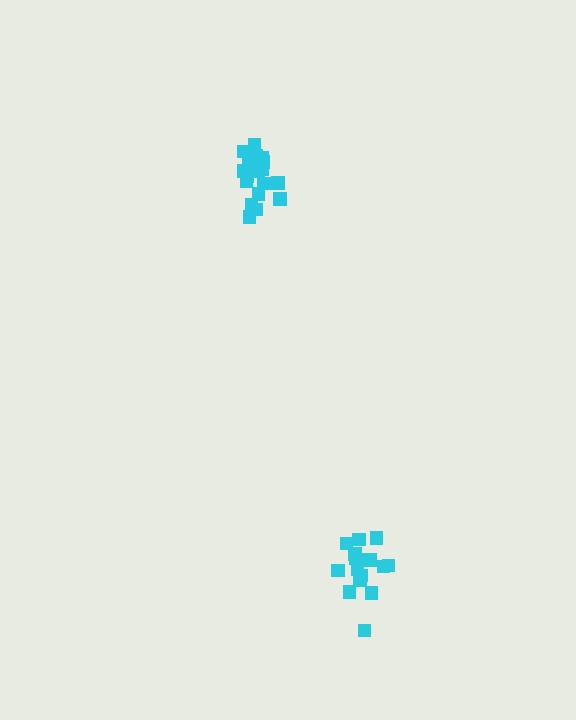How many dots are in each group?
Group 1: 20 dots, Group 2: 17 dots (37 total).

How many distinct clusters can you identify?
There are 2 distinct clusters.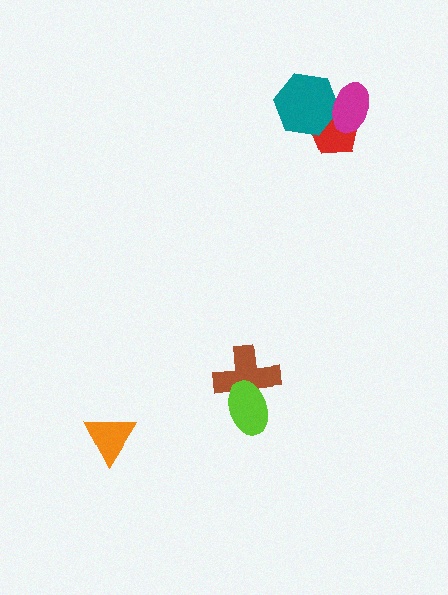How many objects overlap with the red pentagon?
2 objects overlap with the red pentagon.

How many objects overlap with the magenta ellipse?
2 objects overlap with the magenta ellipse.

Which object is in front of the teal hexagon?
The magenta ellipse is in front of the teal hexagon.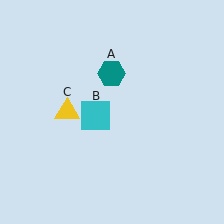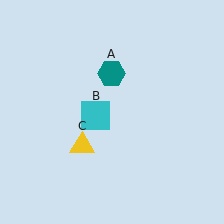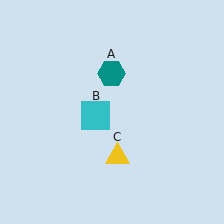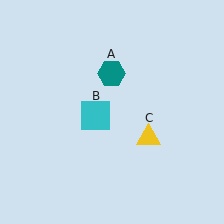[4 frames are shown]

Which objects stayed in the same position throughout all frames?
Teal hexagon (object A) and cyan square (object B) remained stationary.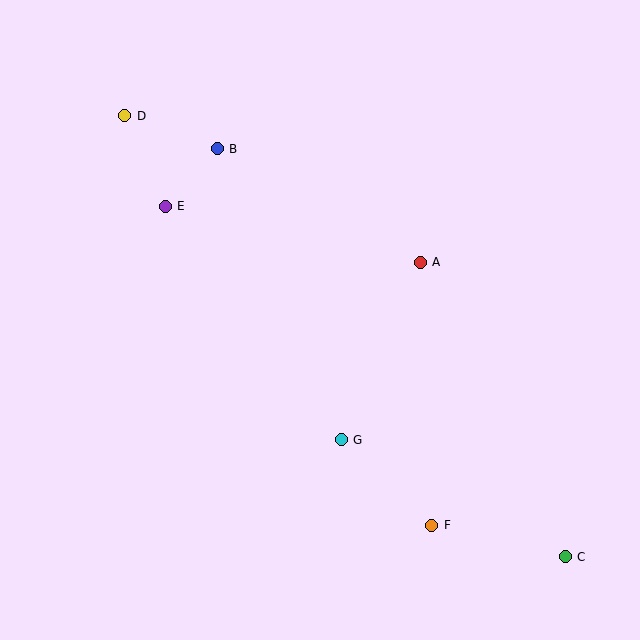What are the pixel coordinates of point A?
Point A is at (420, 262).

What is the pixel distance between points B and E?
The distance between B and E is 77 pixels.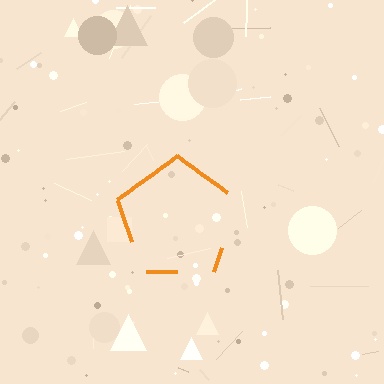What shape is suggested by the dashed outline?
The dashed outline suggests a pentagon.